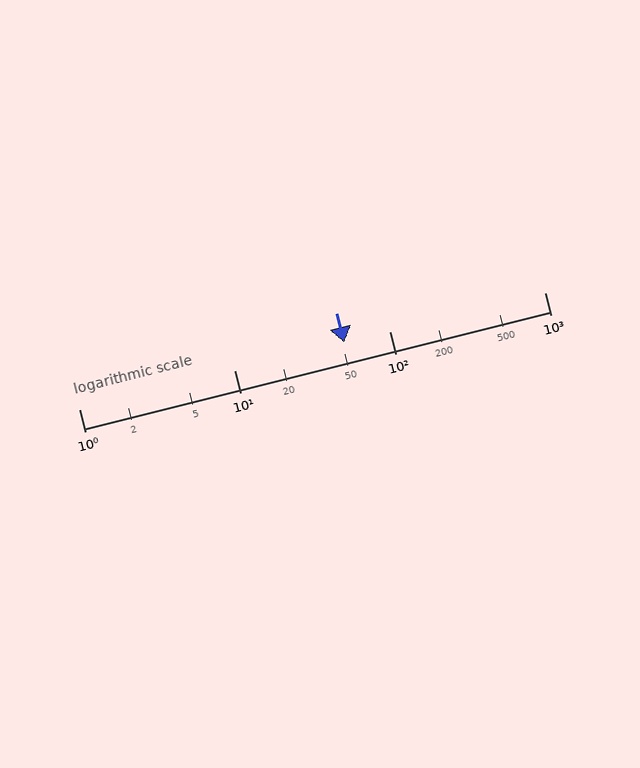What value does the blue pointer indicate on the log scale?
The pointer indicates approximately 51.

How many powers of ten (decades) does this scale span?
The scale spans 3 decades, from 1 to 1000.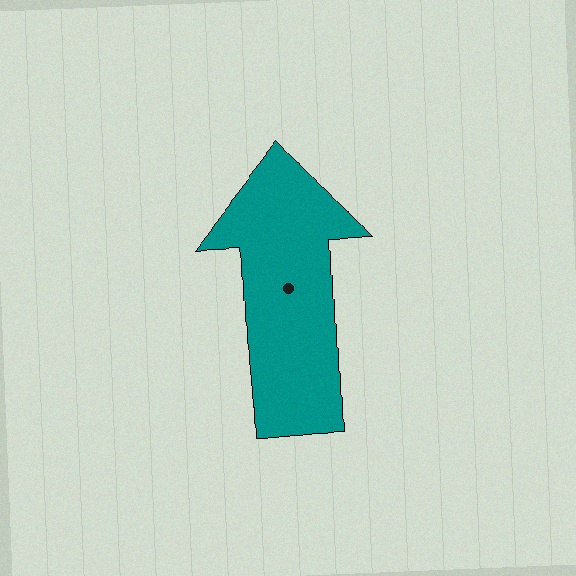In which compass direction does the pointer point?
North.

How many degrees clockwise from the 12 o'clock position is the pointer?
Approximately 358 degrees.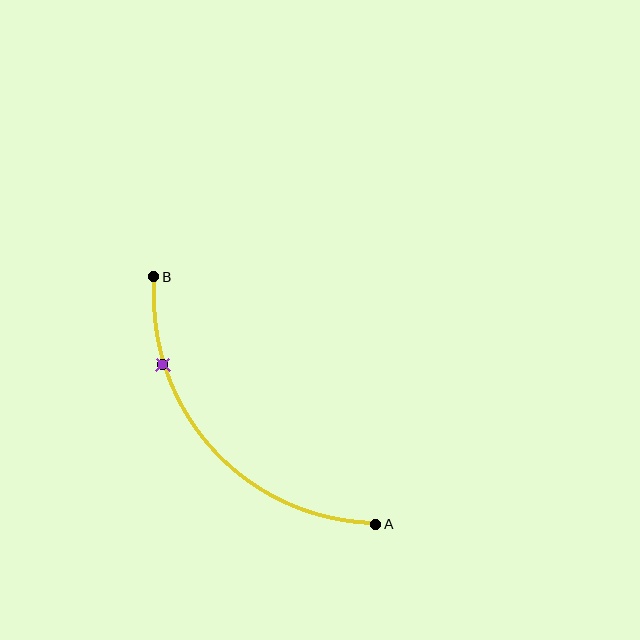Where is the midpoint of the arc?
The arc midpoint is the point on the curve farthest from the straight line joining A and B. It sits below and to the left of that line.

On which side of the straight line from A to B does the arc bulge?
The arc bulges below and to the left of the straight line connecting A and B.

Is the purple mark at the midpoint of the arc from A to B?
No. The purple mark lies on the arc but is closer to endpoint B. The arc midpoint would be at the point on the curve equidistant along the arc from both A and B.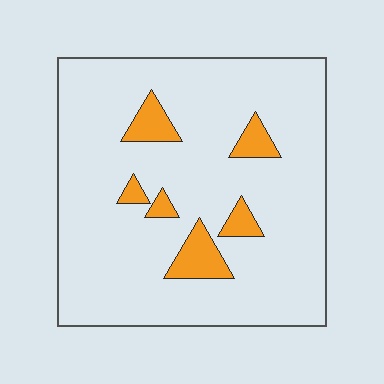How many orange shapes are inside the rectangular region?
6.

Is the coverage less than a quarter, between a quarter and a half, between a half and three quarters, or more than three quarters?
Less than a quarter.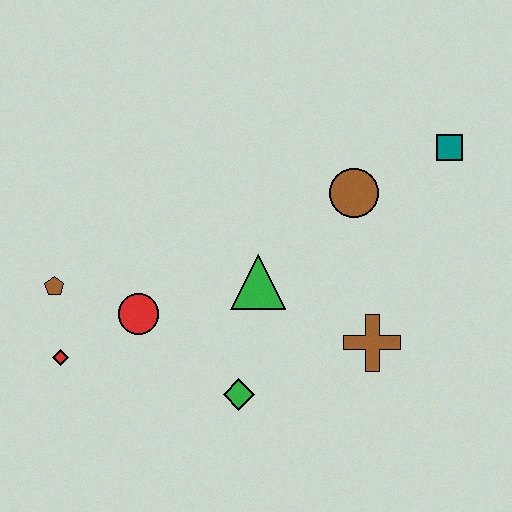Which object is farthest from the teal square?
The red diamond is farthest from the teal square.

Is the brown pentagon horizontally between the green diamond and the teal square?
No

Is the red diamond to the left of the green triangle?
Yes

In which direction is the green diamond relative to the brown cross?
The green diamond is to the left of the brown cross.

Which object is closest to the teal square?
The brown circle is closest to the teal square.